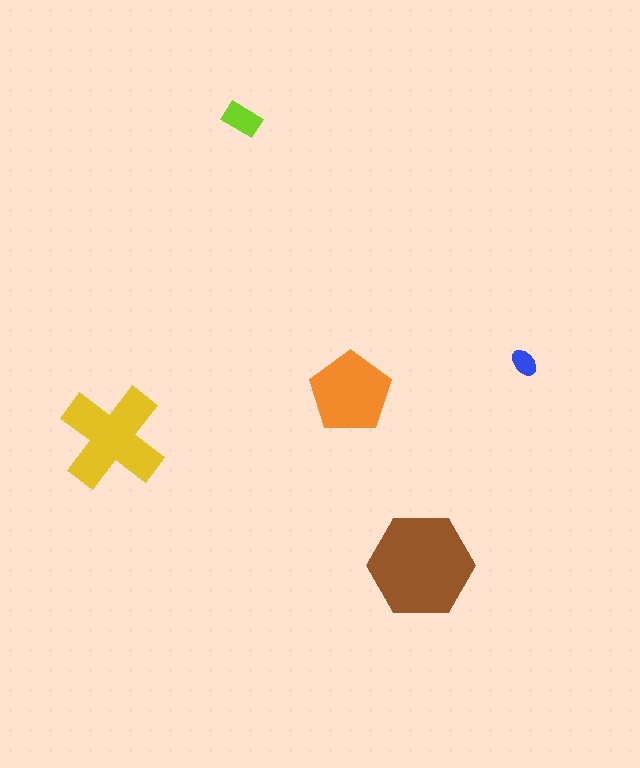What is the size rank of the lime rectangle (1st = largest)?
4th.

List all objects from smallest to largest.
The blue ellipse, the lime rectangle, the orange pentagon, the yellow cross, the brown hexagon.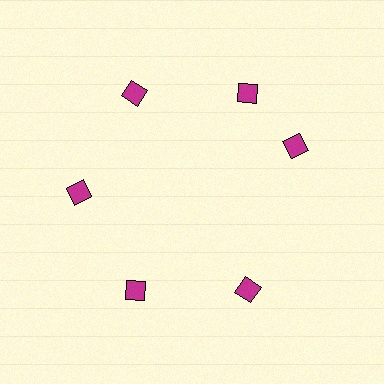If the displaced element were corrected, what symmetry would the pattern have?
It would have 6-fold rotational symmetry — the pattern would map onto itself every 60 degrees.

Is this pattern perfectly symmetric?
No. The 6 magenta diamonds are arranged in a ring, but one element near the 3 o'clock position is rotated out of alignment along the ring, breaking the 6-fold rotational symmetry.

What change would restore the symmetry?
The symmetry would be restored by rotating it back into even spacing with its neighbors so that all 6 diamonds sit at equal angles and equal distance from the center.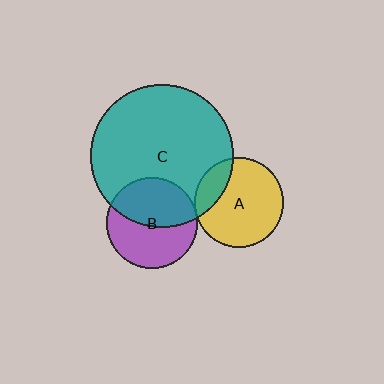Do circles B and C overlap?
Yes.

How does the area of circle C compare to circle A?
Approximately 2.6 times.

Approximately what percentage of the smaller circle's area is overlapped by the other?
Approximately 50%.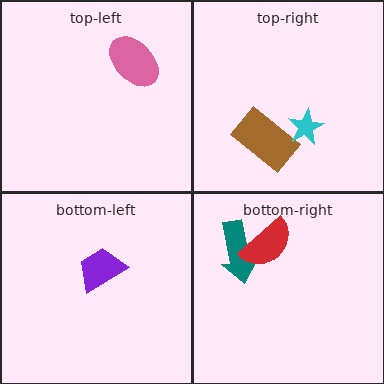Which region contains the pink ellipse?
The top-left region.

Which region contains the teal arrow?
The bottom-right region.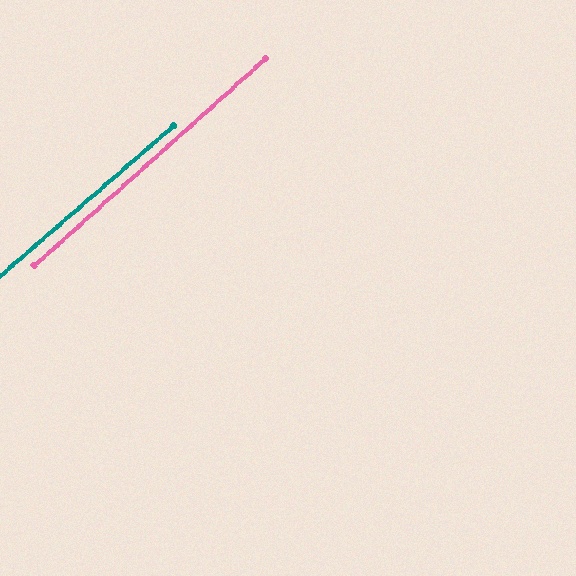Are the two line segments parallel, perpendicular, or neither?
Parallel — their directions differ by only 1.1°.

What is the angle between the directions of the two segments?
Approximately 1 degree.